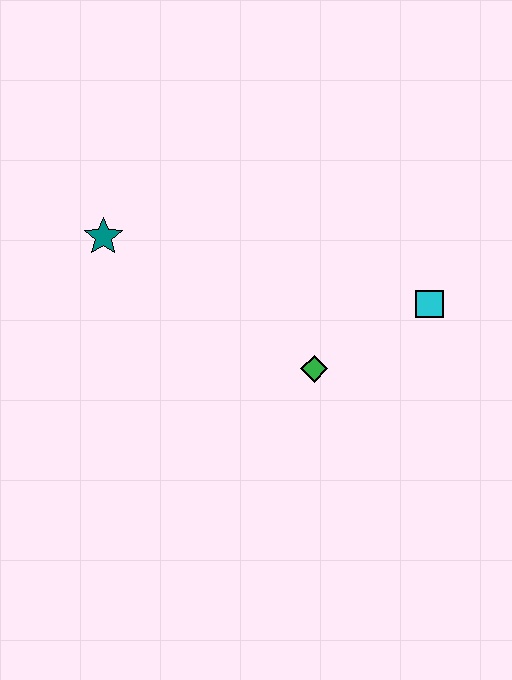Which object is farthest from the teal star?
The cyan square is farthest from the teal star.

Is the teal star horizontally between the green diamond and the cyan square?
No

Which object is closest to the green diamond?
The cyan square is closest to the green diamond.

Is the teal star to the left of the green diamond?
Yes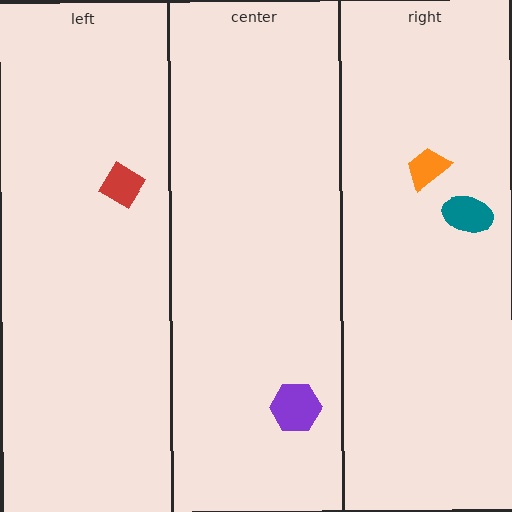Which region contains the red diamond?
The left region.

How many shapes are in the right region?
2.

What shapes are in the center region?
The purple hexagon.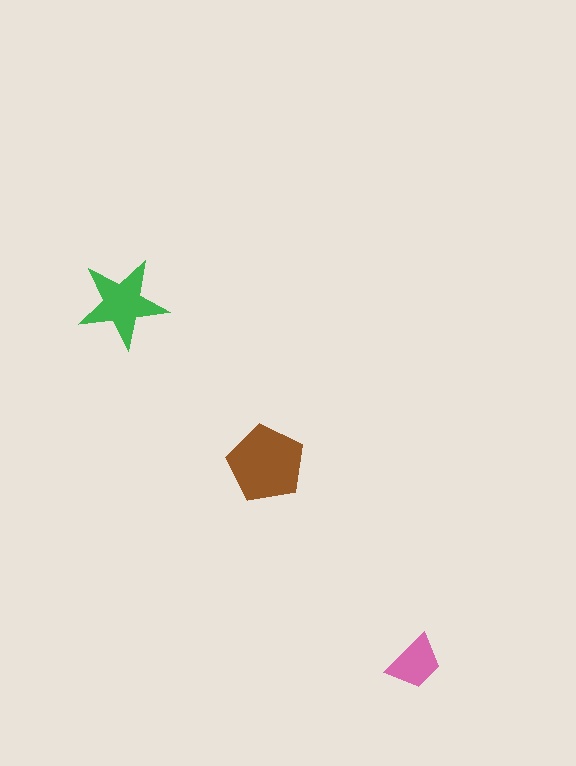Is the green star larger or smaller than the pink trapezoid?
Larger.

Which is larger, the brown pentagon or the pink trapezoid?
The brown pentagon.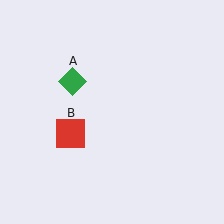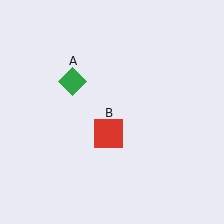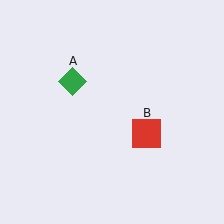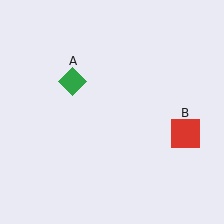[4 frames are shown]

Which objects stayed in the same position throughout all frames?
Green diamond (object A) remained stationary.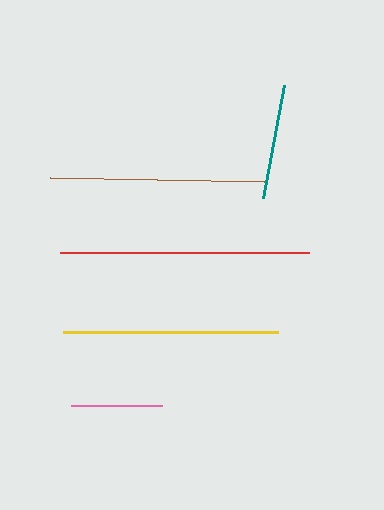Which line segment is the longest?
The red line is the longest at approximately 250 pixels.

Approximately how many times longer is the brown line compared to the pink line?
The brown line is approximately 2.4 times the length of the pink line.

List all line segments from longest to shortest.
From longest to shortest: red, yellow, brown, teal, pink.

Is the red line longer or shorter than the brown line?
The red line is longer than the brown line.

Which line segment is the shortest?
The pink line is the shortest at approximately 90 pixels.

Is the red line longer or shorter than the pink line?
The red line is longer than the pink line.